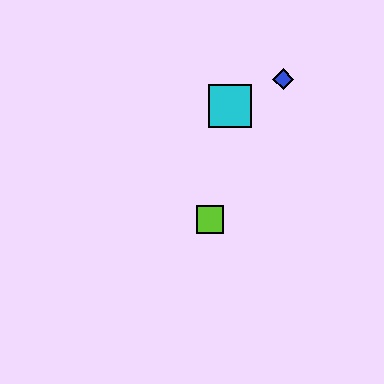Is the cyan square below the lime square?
No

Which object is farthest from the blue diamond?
The lime square is farthest from the blue diamond.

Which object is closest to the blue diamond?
The cyan square is closest to the blue diamond.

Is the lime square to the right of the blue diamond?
No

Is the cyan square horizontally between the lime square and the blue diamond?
Yes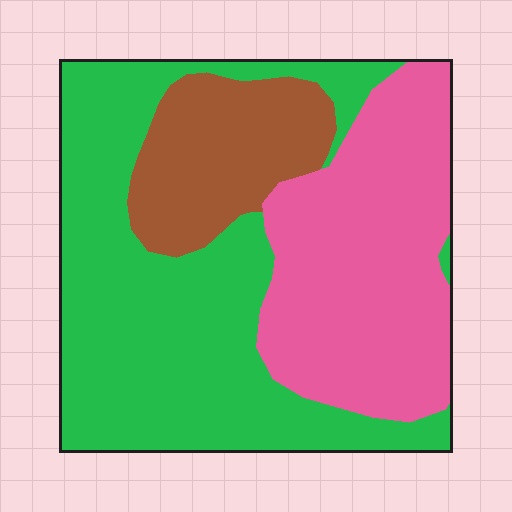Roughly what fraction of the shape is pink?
Pink covers 35% of the shape.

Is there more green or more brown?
Green.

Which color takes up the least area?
Brown, at roughly 15%.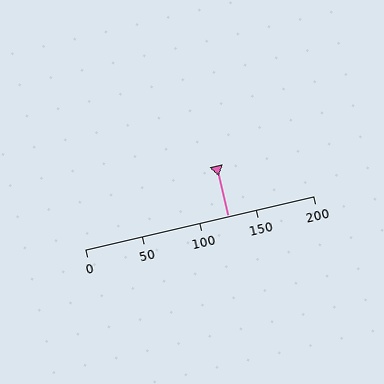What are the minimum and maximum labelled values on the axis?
The axis runs from 0 to 200.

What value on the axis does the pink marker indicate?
The marker indicates approximately 125.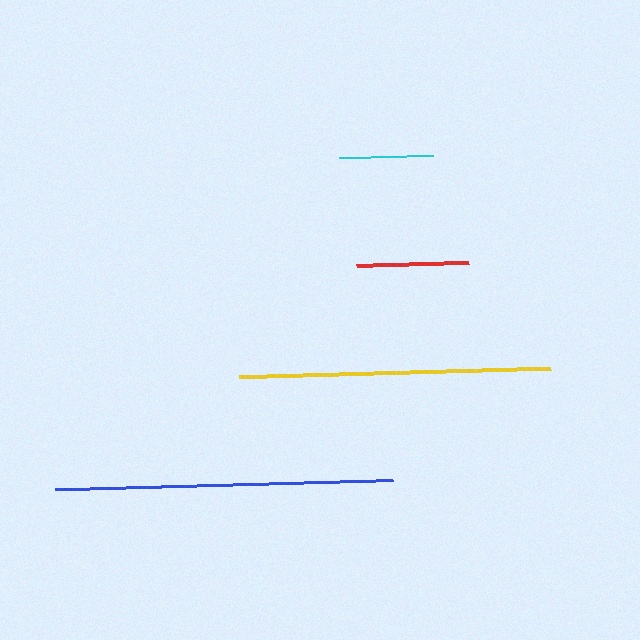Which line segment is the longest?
The blue line is the longest at approximately 338 pixels.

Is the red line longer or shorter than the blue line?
The blue line is longer than the red line.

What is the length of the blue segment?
The blue segment is approximately 338 pixels long.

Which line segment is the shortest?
The cyan line is the shortest at approximately 94 pixels.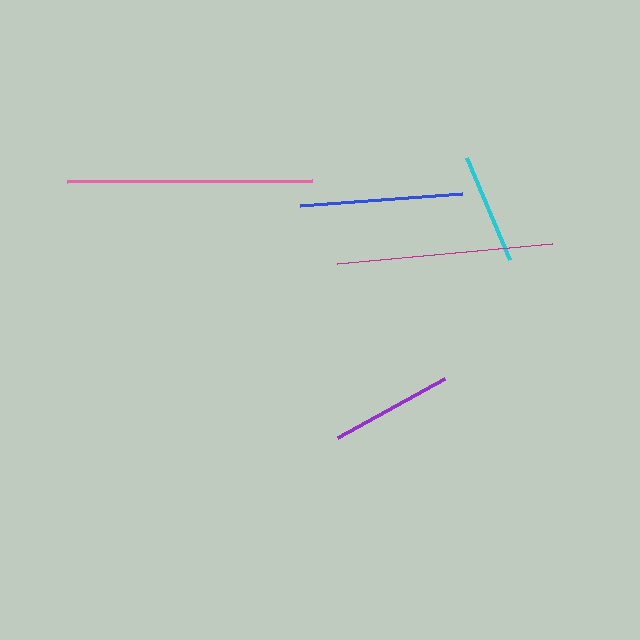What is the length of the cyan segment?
The cyan segment is approximately 110 pixels long.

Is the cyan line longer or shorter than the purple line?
The purple line is longer than the cyan line.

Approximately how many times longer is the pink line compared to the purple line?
The pink line is approximately 2.0 times the length of the purple line.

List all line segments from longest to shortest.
From longest to shortest: pink, magenta, blue, purple, cyan.